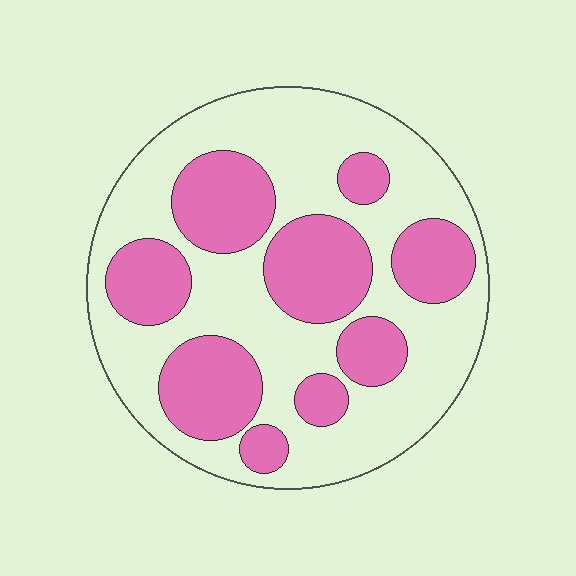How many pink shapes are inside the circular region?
9.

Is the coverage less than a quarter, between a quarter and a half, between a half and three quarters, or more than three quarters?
Between a quarter and a half.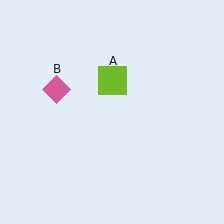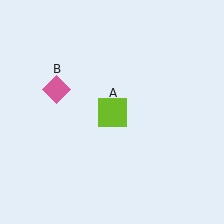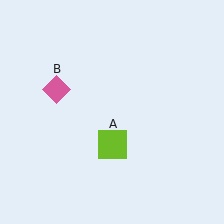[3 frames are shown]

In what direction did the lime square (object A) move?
The lime square (object A) moved down.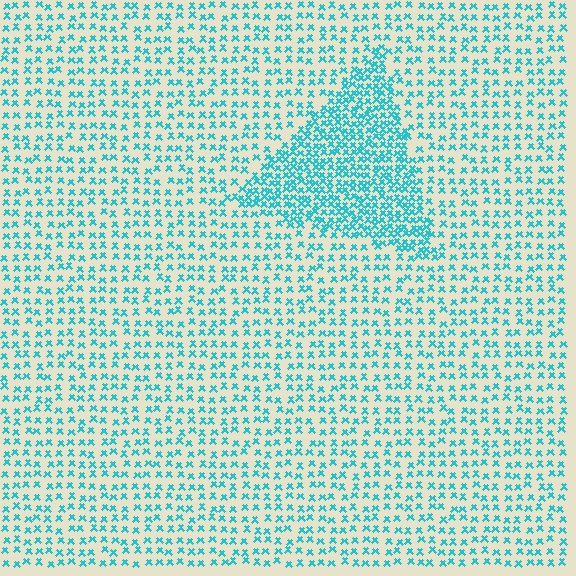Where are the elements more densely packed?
The elements are more densely packed inside the triangle boundary.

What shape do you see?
I see a triangle.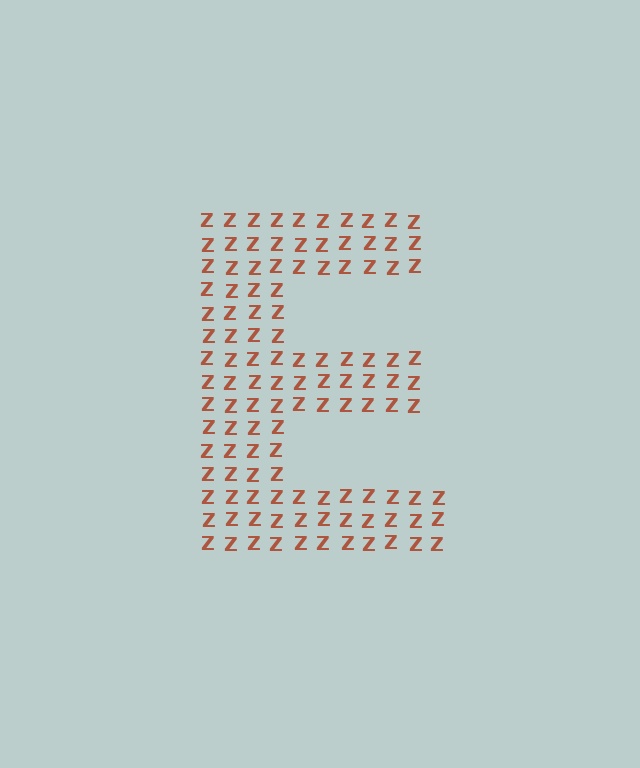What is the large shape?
The large shape is the letter E.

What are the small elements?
The small elements are letter Z's.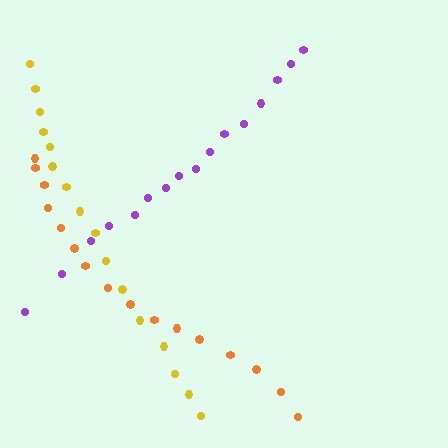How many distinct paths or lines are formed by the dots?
There are 3 distinct paths.